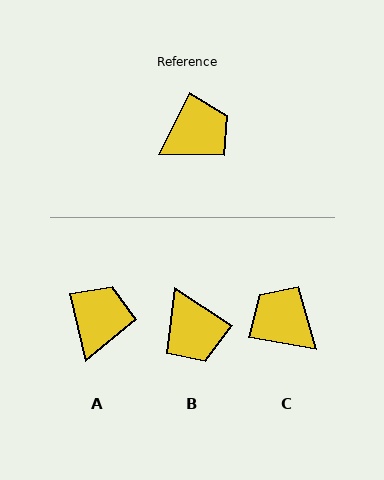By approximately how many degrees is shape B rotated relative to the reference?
Approximately 97 degrees clockwise.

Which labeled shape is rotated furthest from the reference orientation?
C, about 106 degrees away.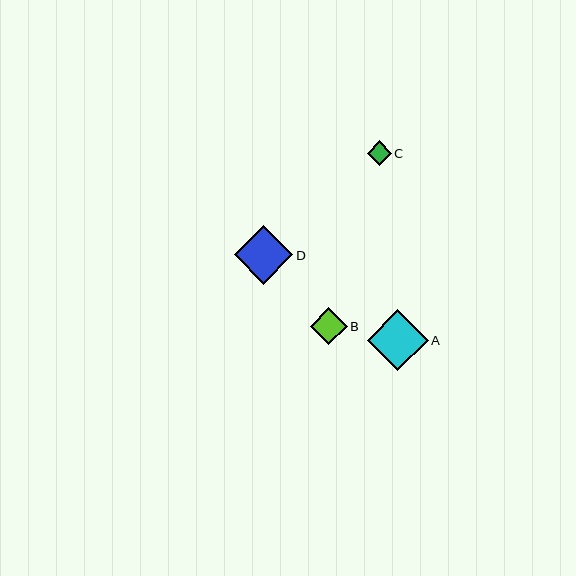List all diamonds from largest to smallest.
From largest to smallest: A, D, B, C.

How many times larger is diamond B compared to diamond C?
Diamond B is approximately 1.5 times the size of diamond C.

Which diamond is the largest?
Diamond A is the largest with a size of approximately 61 pixels.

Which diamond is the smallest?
Diamond C is the smallest with a size of approximately 24 pixels.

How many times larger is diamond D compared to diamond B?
Diamond D is approximately 1.6 times the size of diamond B.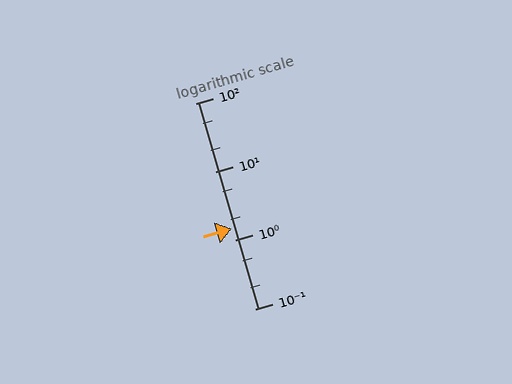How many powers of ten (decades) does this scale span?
The scale spans 3 decades, from 0.1 to 100.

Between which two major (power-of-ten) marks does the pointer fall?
The pointer is between 1 and 10.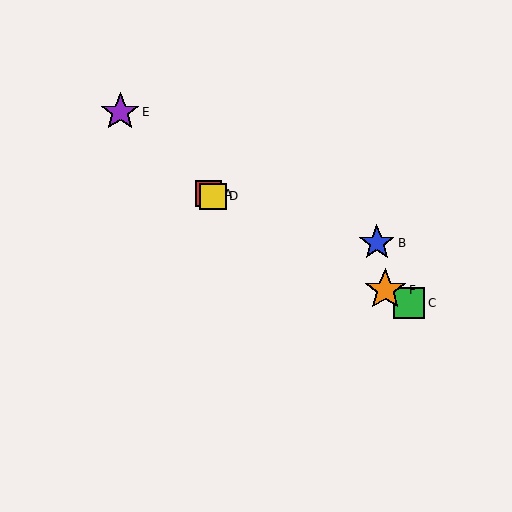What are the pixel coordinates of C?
Object C is at (409, 303).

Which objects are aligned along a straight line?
Objects A, C, D, F are aligned along a straight line.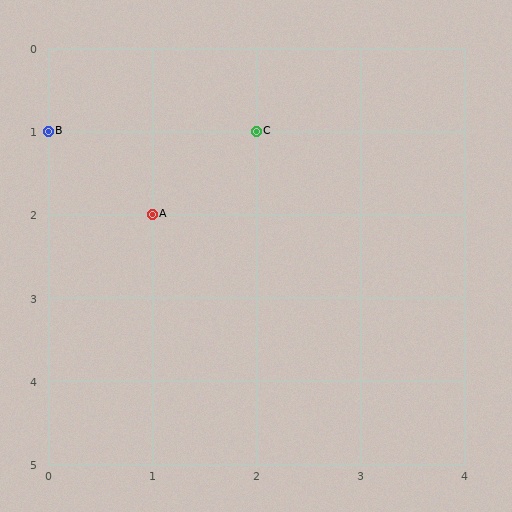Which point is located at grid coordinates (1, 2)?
Point A is at (1, 2).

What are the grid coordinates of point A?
Point A is at grid coordinates (1, 2).